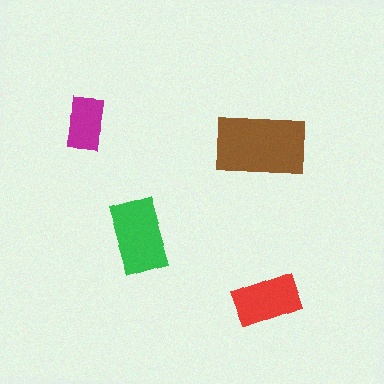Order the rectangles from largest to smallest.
the brown one, the green one, the red one, the magenta one.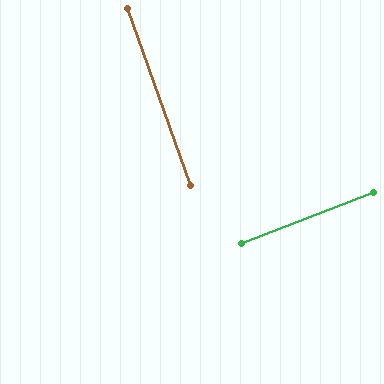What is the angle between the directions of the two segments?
Approximately 88 degrees.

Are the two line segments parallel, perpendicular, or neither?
Perpendicular — they meet at approximately 88°.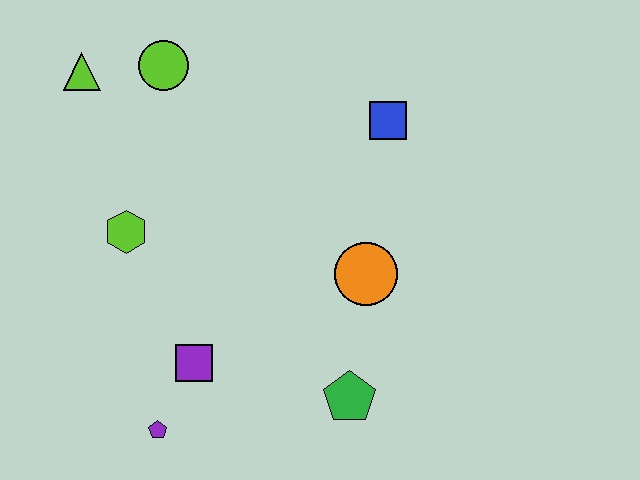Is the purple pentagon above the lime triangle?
No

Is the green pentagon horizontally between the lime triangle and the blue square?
Yes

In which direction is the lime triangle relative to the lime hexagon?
The lime triangle is above the lime hexagon.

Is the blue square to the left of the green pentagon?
No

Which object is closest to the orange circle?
The green pentagon is closest to the orange circle.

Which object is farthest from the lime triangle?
The green pentagon is farthest from the lime triangle.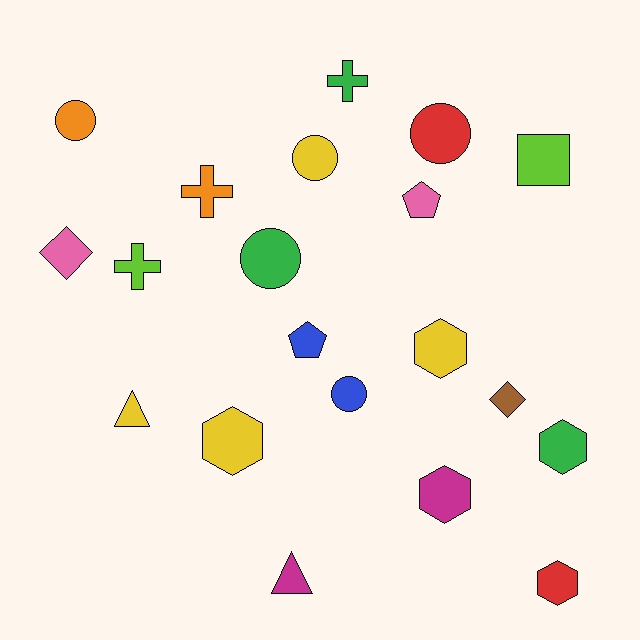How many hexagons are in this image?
There are 5 hexagons.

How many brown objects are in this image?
There is 1 brown object.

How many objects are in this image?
There are 20 objects.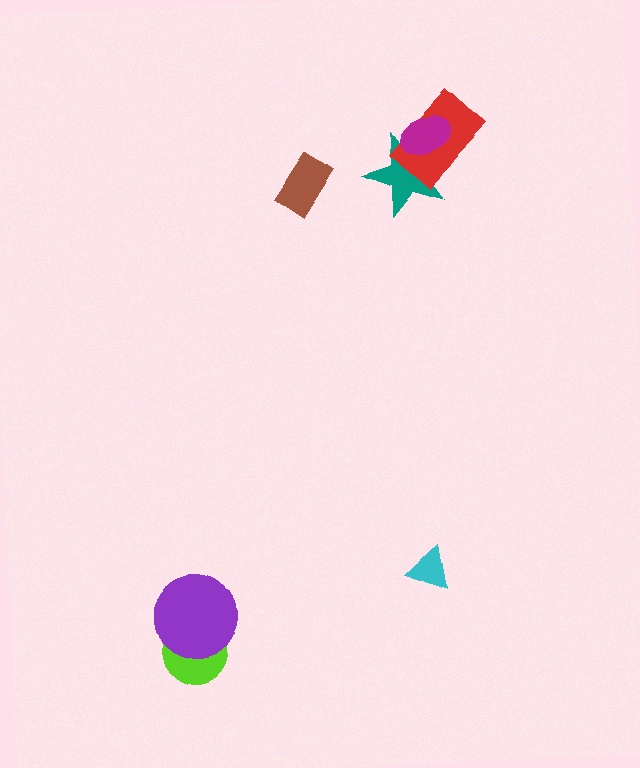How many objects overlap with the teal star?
2 objects overlap with the teal star.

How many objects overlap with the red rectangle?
2 objects overlap with the red rectangle.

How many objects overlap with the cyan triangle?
0 objects overlap with the cyan triangle.